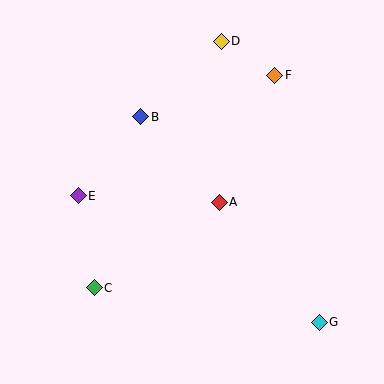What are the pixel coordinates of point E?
Point E is at (78, 196).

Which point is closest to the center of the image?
Point A at (219, 202) is closest to the center.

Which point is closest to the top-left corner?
Point B is closest to the top-left corner.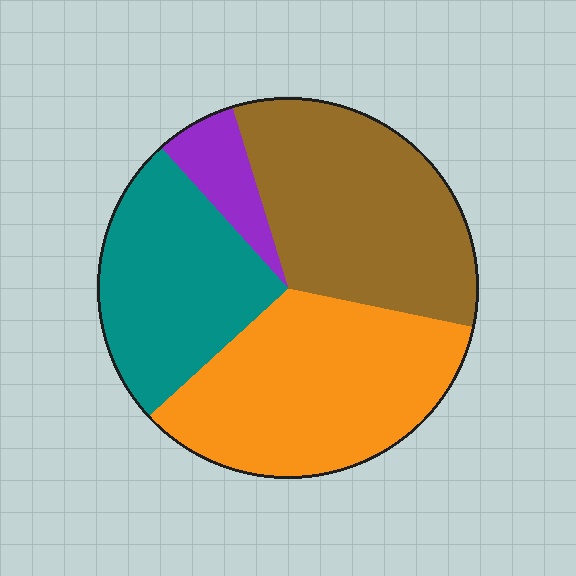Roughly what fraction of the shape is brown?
Brown takes up between a quarter and a half of the shape.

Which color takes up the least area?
Purple, at roughly 5%.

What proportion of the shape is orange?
Orange takes up about one third (1/3) of the shape.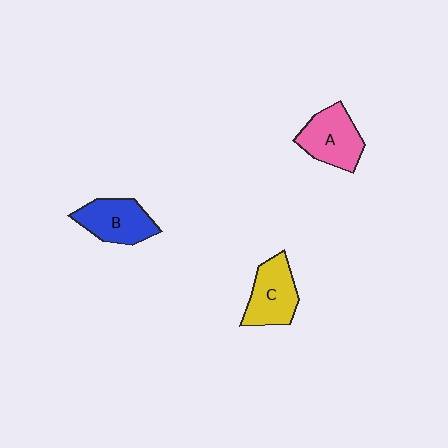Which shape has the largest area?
Shape A (pink).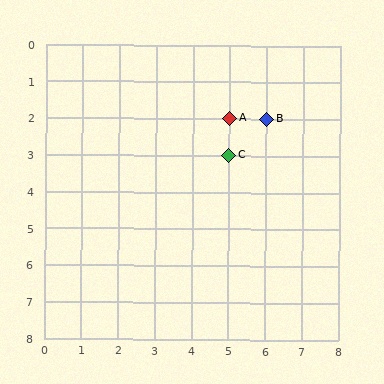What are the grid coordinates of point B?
Point B is at grid coordinates (6, 2).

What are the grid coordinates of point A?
Point A is at grid coordinates (5, 2).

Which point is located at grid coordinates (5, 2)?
Point A is at (5, 2).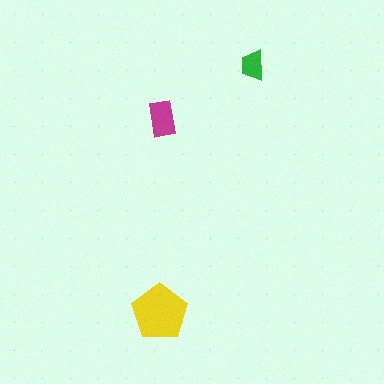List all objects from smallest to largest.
The green trapezoid, the magenta rectangle, the yellow pentagon.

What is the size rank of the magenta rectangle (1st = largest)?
2nd.